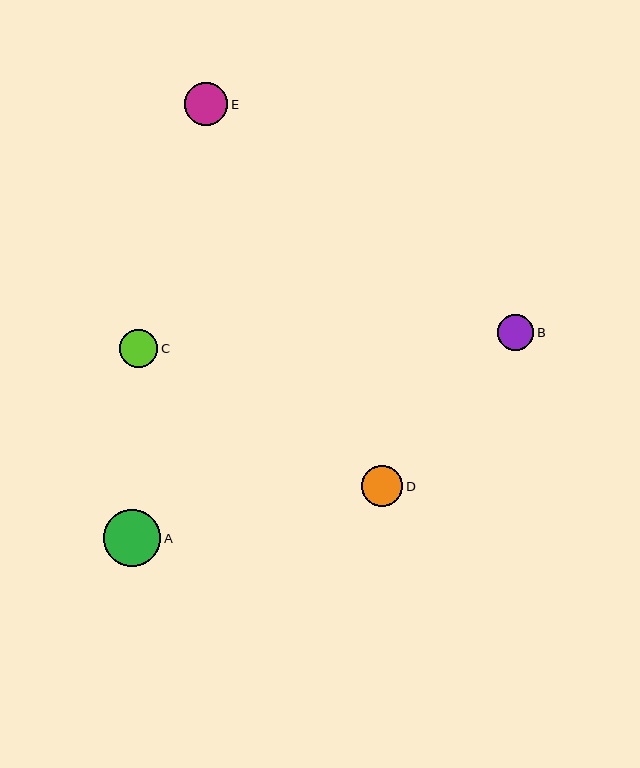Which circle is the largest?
Circle A is the largest with a size of approximately 57 pixels.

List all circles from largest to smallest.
From largest to smallest: A, E, D, C, B.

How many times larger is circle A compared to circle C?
Circle A is approximately 1.5 times the size of circle C.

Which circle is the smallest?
Circle B is the smallest with a size of approximately 36 pixels.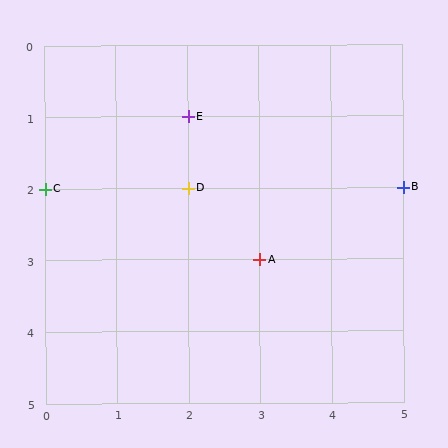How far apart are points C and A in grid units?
Points C and A are 3 columns and 1 row apart (about 3.2 grid units diagonally).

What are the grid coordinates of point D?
Point D is at grid coordinates (2, 2).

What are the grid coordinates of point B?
Point B is at grid coordinates (5, 2).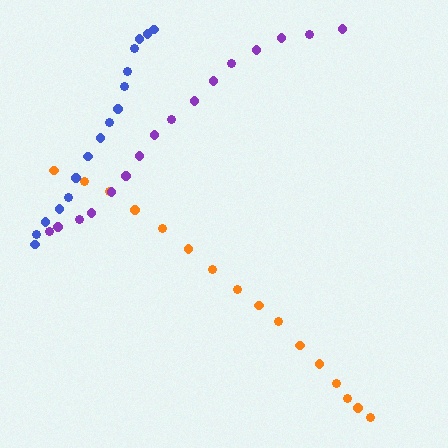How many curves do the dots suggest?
There are 3 distinct paths.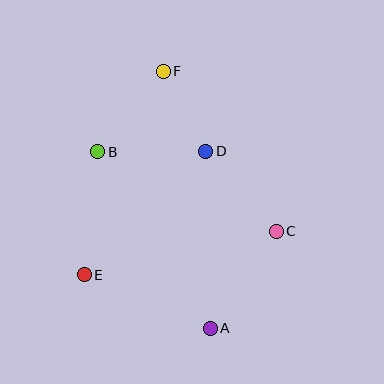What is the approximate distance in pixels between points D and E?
The distance between D and E is approximately 173 pixels.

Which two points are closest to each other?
Points D and F are closest to each other.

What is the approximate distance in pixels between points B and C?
The distance between B and C is approximately 196 pixels.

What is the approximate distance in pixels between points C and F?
The distance between C and F is approximately 196 pixels.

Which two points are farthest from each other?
Points A and F are farthest from each other.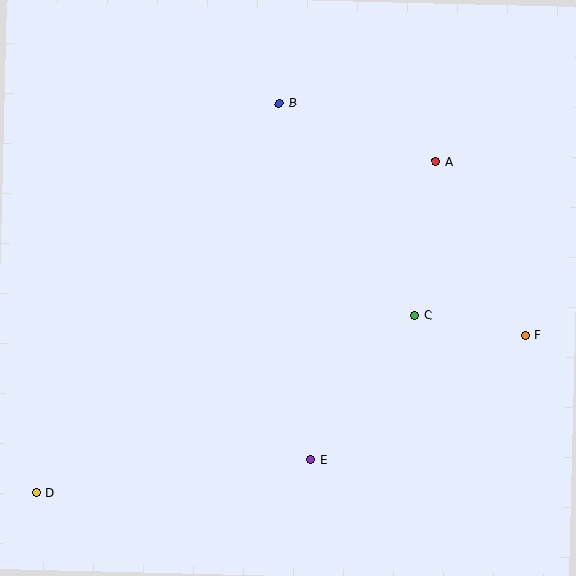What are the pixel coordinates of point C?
Point C is at (415, 315).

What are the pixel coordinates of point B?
Point B is at (279, 103).